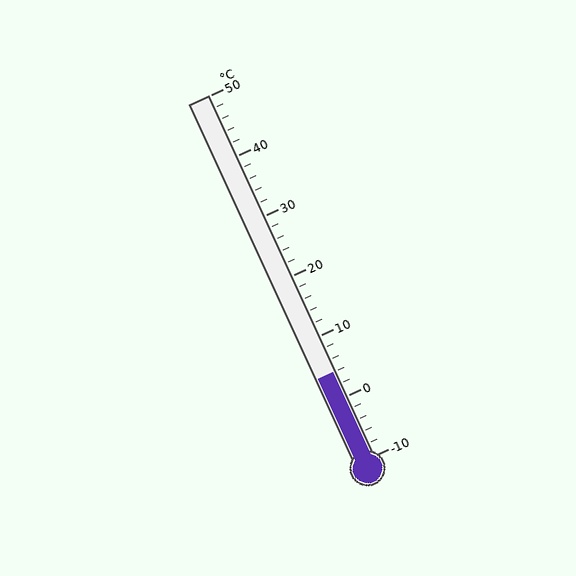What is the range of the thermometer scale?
The thermometer scale ranges from -10°C to 50°C.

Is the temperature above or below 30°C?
The temperature is below 30°C.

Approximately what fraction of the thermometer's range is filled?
The thermometer is filled to approximately 25% of its range.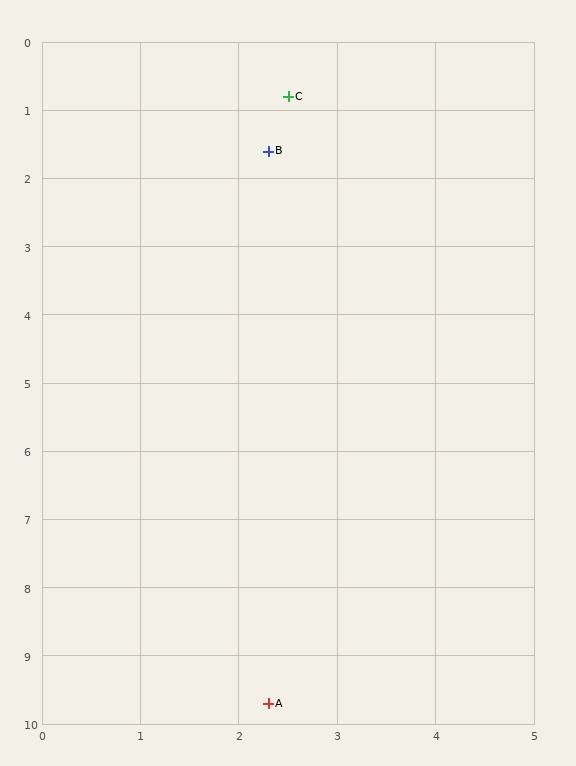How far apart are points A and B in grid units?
Points A and B are about 8.1 grid units apart.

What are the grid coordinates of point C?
Point C is at approximately (2.5, 0.8).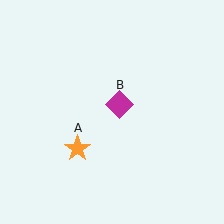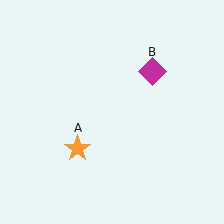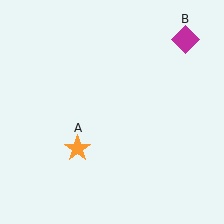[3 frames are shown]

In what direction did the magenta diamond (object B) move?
The magenta diamond (object B) moved up and to the right.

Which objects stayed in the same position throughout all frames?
Orange star (object A) remained stationary.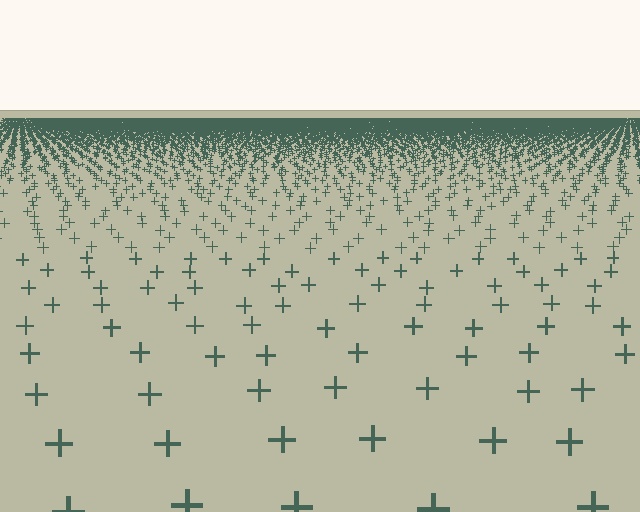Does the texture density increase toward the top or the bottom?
Density increases toward the top.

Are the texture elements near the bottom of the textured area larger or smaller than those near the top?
Larger. Near the bottom, elements are closer to the viewer and appear at a bigger on-screen size.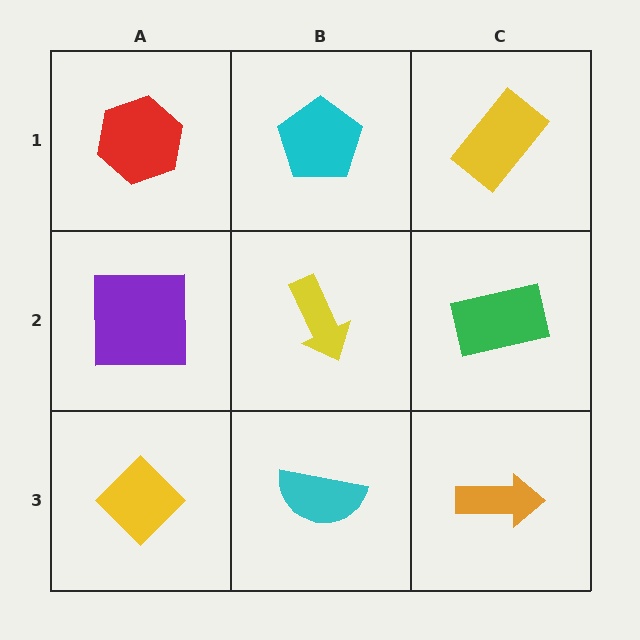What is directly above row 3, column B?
A yellow arrow.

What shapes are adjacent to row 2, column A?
A red hexagon (row 1, column A), a yellow diamond (row 3, column A), a yellow arrow (row 2, column B).